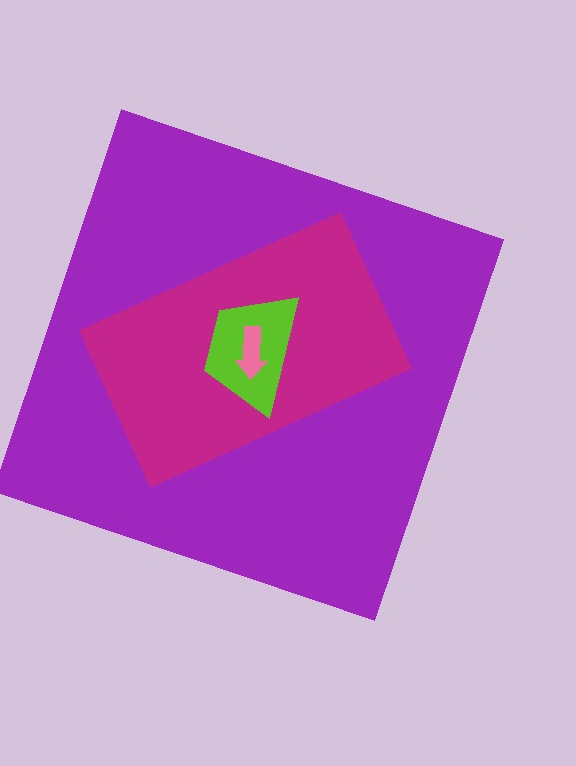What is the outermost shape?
The purple square.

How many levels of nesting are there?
4.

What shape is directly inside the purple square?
The magenta rectangle.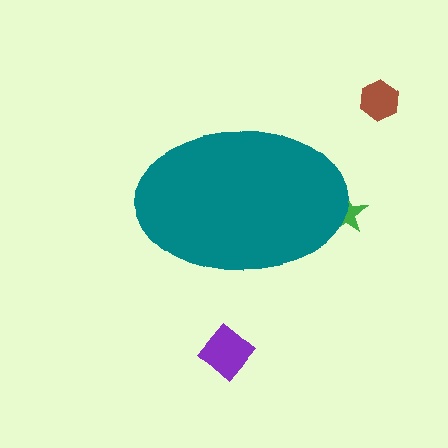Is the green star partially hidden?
Yes, the green star is partially hidden behind the teal ellipse.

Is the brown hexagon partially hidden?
No, the brown hexagon is fully visible.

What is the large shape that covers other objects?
A teal ellipse.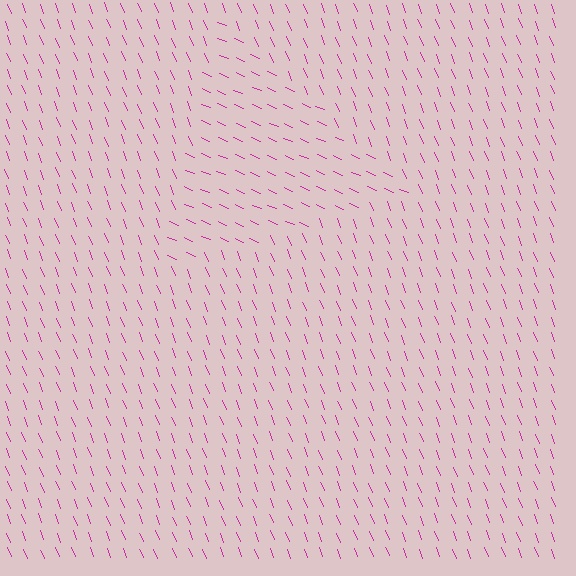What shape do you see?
I see a triangle.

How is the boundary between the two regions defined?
The boundary is defined purely by a change in line orientation (approximately 45 degrees difference). All lines are the same color and thickness.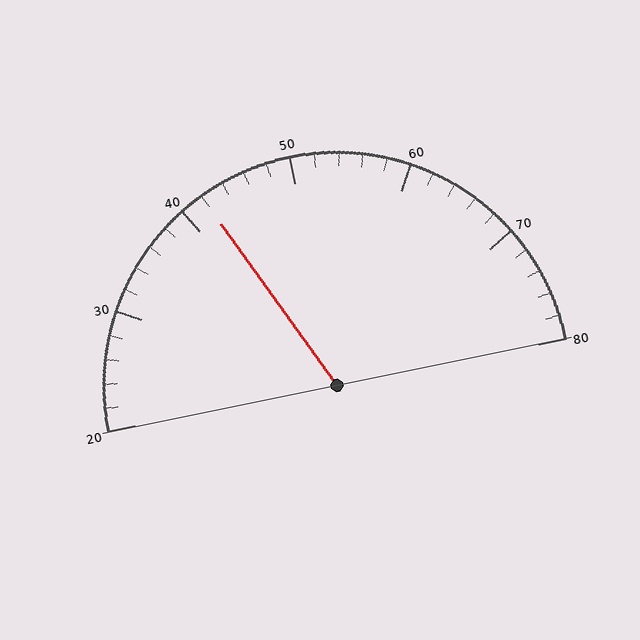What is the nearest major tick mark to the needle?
The nearest major tick mark is 40.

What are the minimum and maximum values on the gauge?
The gauge ranges from 20 to 80.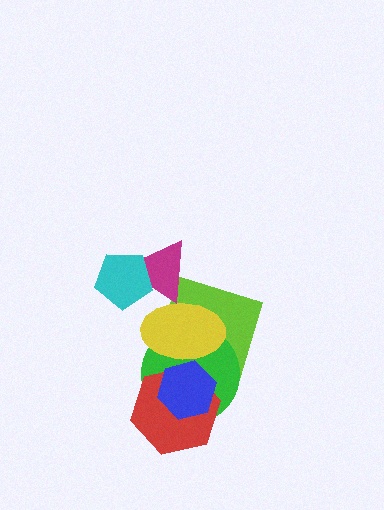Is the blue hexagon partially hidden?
No, no other shape covers it.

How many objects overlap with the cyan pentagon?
1 object overlaps with the cyan pentagon.